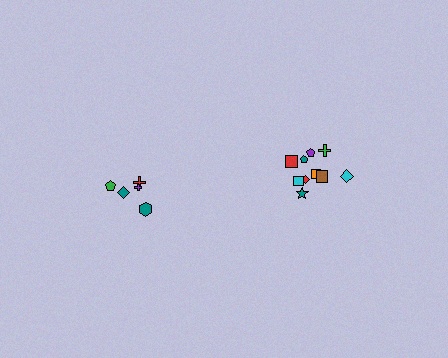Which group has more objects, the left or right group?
The right group.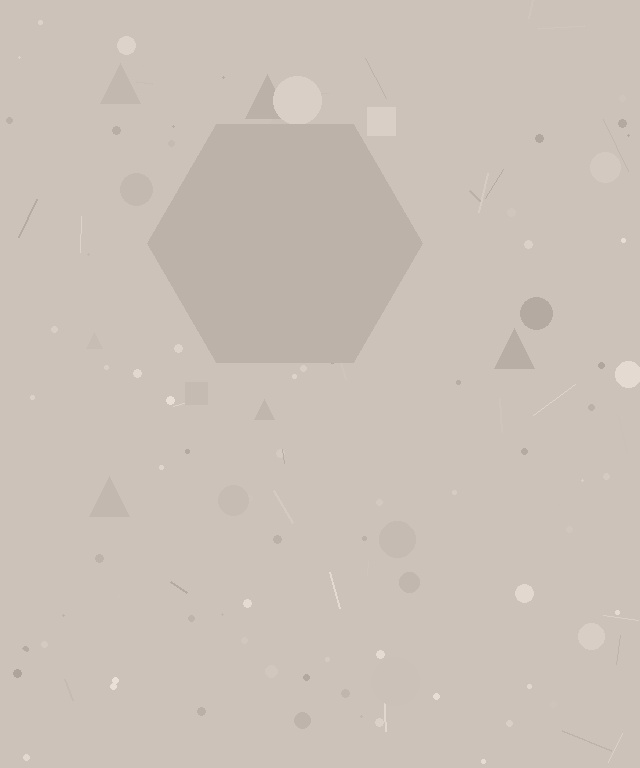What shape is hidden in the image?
A hexagon is hidden in the image.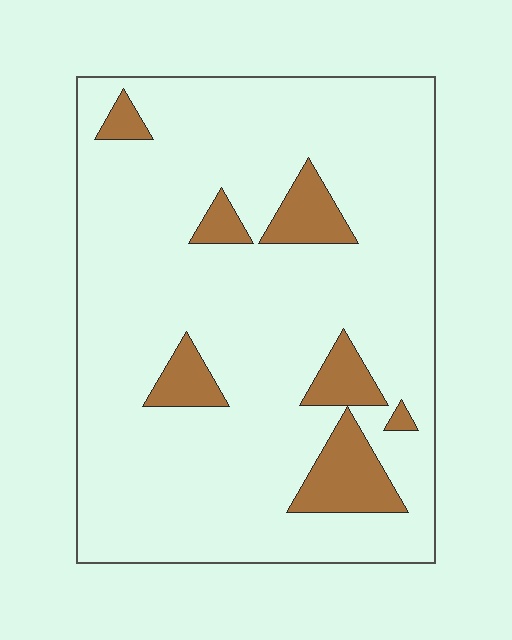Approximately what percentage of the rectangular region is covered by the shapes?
Approximately 15%.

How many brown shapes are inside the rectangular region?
7.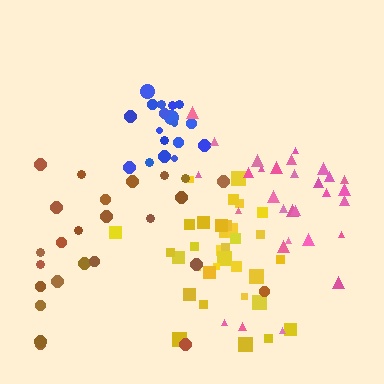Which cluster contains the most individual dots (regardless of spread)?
Yellow (34).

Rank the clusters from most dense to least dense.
blue, yellow, pink, brown.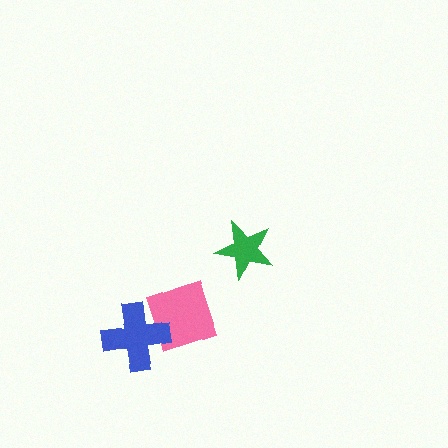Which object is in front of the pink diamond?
The blue cross is in front of the pink diamond.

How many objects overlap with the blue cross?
1 object overlaps with the blue cross.